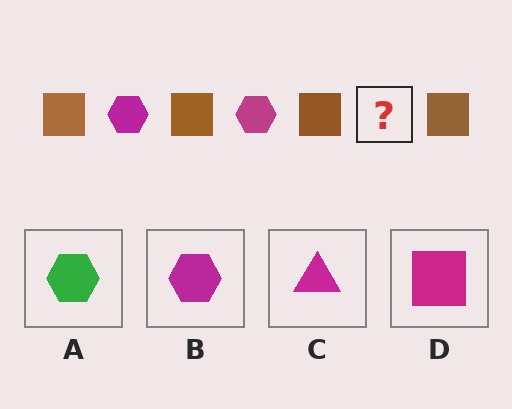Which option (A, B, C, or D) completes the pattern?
B.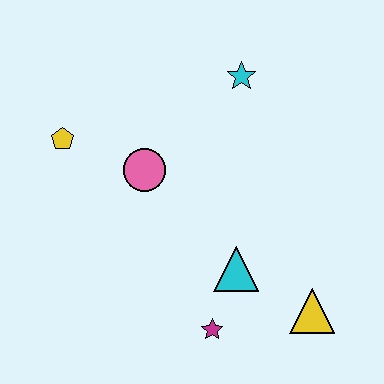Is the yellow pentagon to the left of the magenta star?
Yes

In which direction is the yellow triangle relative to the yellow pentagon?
The yellow triangle is to the right of the yellow pentagon.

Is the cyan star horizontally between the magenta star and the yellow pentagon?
No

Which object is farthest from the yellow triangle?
The yellow pentagon is farthest from the yellow triangle.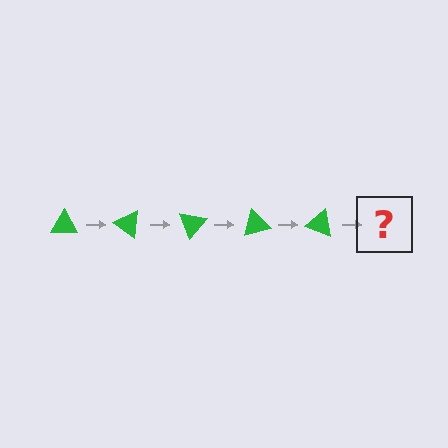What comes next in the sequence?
The next element should be a green triangle rotated 175 degrees.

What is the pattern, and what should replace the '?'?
The pattern is that the triangle rotates 35 degrees each step. The '?' should be a green triangle rotated 175 degrees.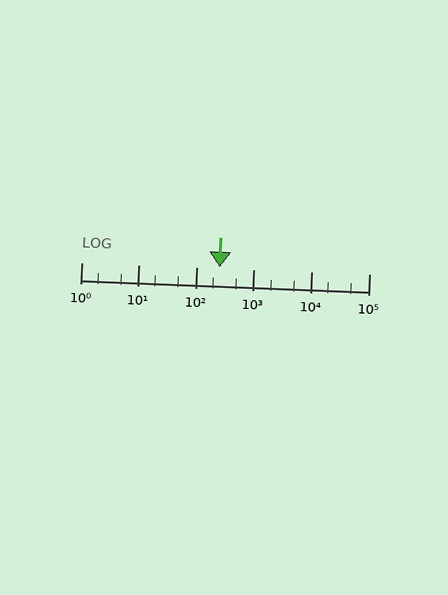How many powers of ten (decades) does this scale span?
The scale spans 5 decades, from 1 to 100000.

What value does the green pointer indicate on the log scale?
The pointer indicates approximately 250.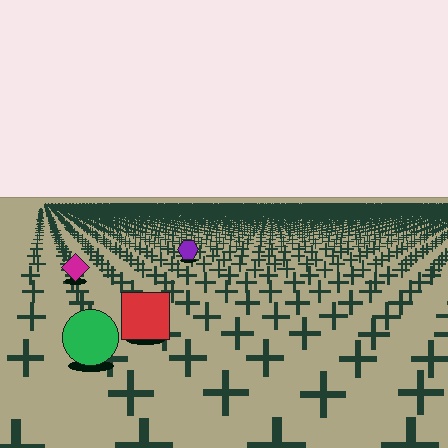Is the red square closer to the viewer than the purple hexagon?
Yes. The red square is closer — you can tell from the texture gradient: the ground texture is coarser near it.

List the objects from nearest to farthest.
From nearest to farthest: the green circle, the red square, the magenta diamond, the purple hexagon.